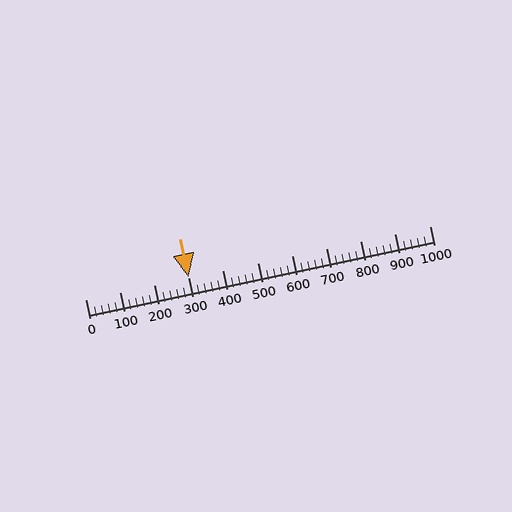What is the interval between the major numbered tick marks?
The major tick marks are spaced 100 units apart.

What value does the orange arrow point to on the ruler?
The orange arrow points to approximately 300.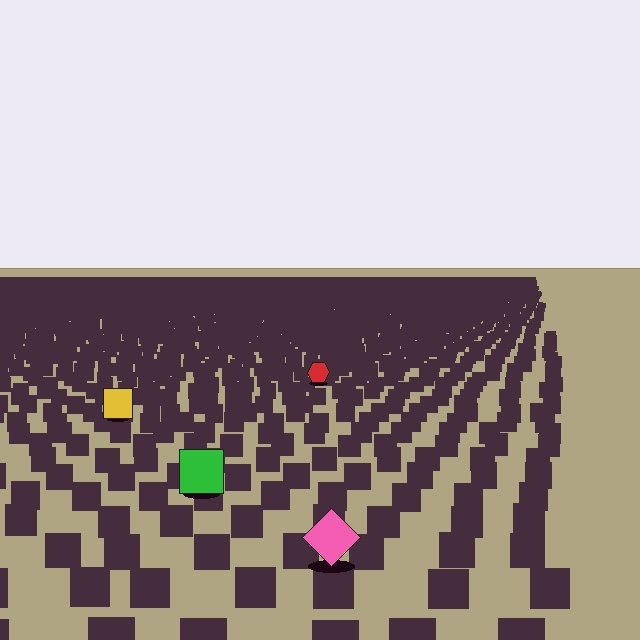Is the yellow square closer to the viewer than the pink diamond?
No. The pink diamond is closer — you can tell from the texture gradient: the ground texture is coarser near it.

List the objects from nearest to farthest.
From nearest to farthest: the pink diamond, the green square, the yellow square, the red hexagon.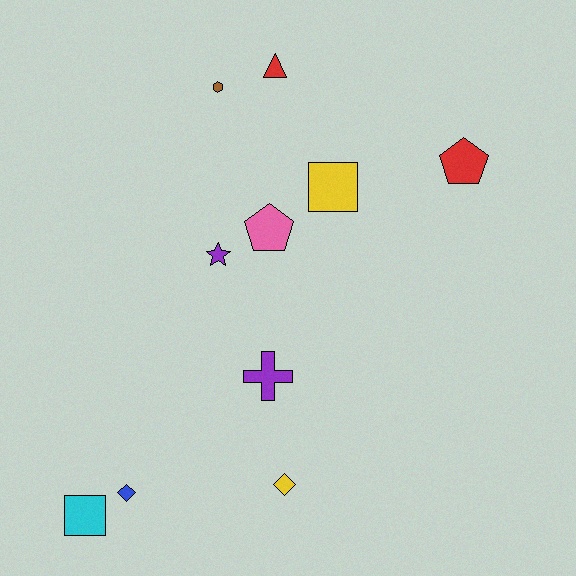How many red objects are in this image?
There are 2 red objects.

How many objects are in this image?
There are 10 objects.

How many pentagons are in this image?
There are 2 pentagons.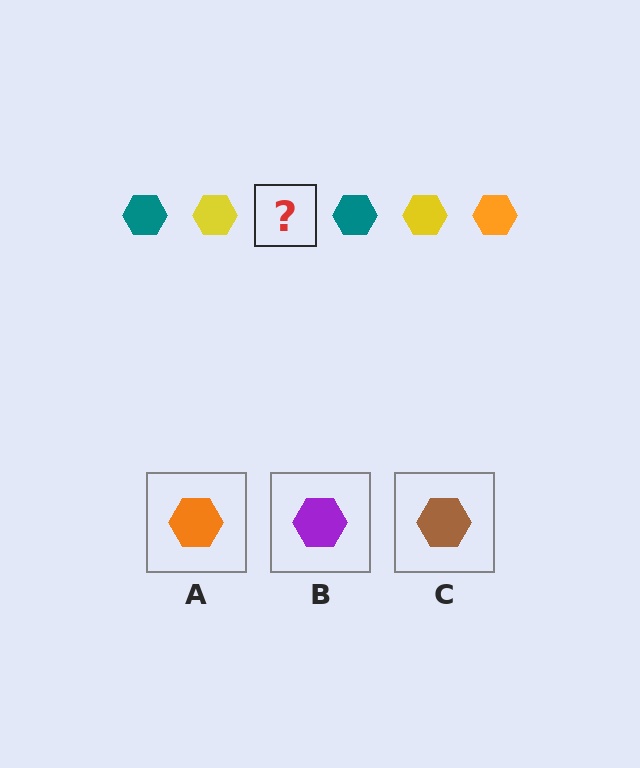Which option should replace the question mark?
Option A.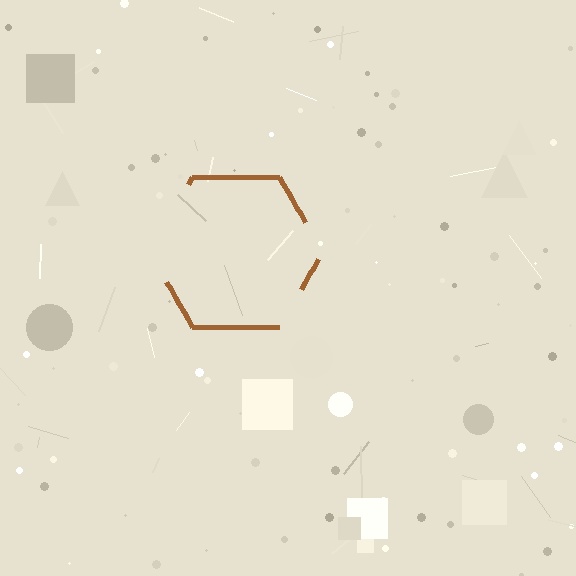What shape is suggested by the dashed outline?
The dashed outline suggests a hexagon.